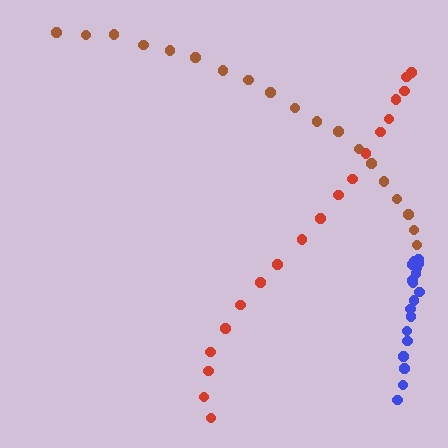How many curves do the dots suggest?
There are 3 distinct paths.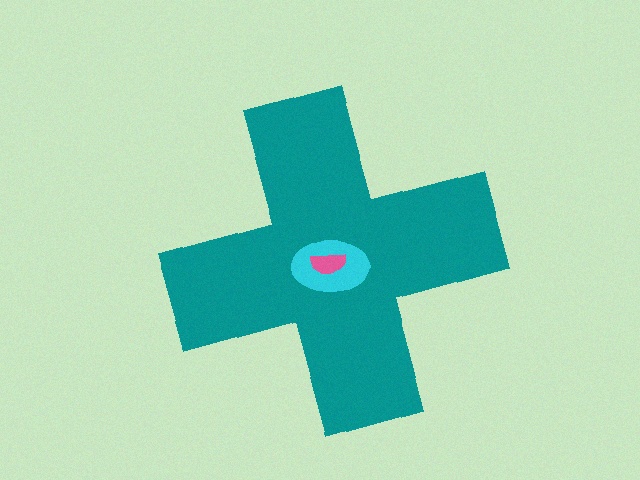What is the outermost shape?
The teal cross.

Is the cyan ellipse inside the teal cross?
Yes.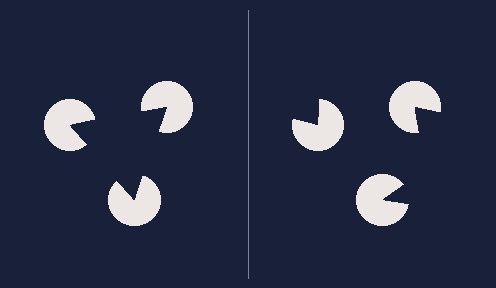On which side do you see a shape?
An illusory triangle appears on the left side. On the right side the wedge cuts are rotated, so no coherent shape forms.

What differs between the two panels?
The pac-man discs are positioned identically on both sides; only the wedge orientations differ. On the left they align to a triangle; on the right they are misaligned.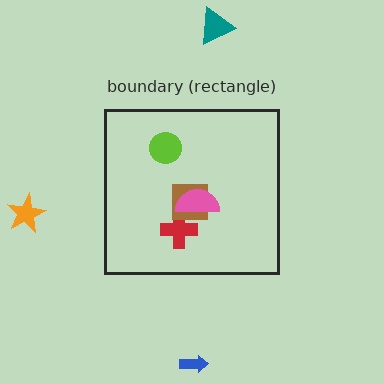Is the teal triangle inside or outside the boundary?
Outside.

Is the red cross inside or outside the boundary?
Inside.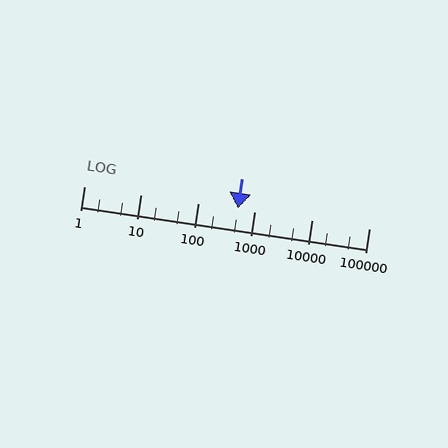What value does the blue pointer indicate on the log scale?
The pointer indicates approximately 510.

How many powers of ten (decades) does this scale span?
The scale spans 5 decades, from 1 to 100000.